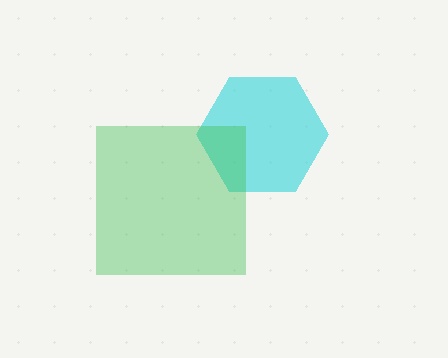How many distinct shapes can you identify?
There are 2 distinct shapes: a cyan hexagon, a green square.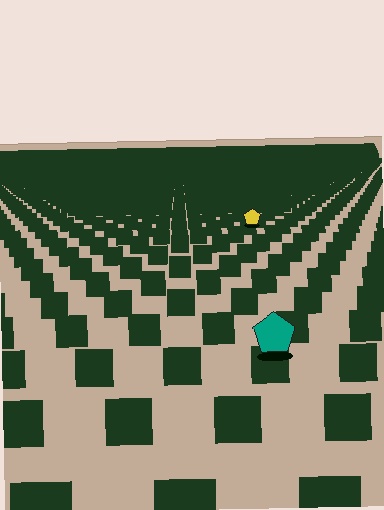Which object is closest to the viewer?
The teal pentagon is closest. The texture marks near it are larger and more spread out.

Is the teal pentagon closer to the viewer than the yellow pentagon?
Yes. The teal pentagon is closer — you can tell from the texture gradient: the ground texture is coarser near it.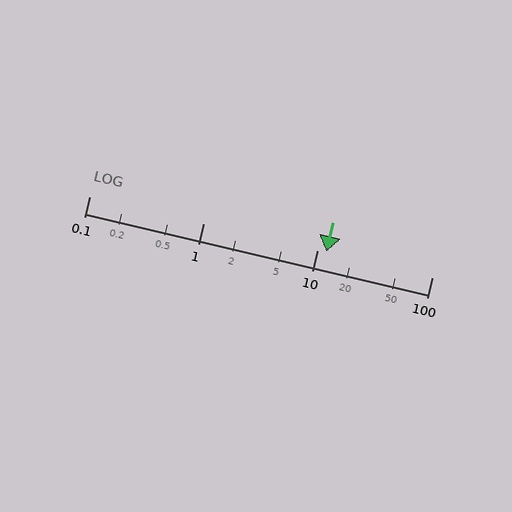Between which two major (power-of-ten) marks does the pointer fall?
The pointer is between 10 and 100.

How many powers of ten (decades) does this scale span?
The scale spans 3 decades, from 0.1 to 100.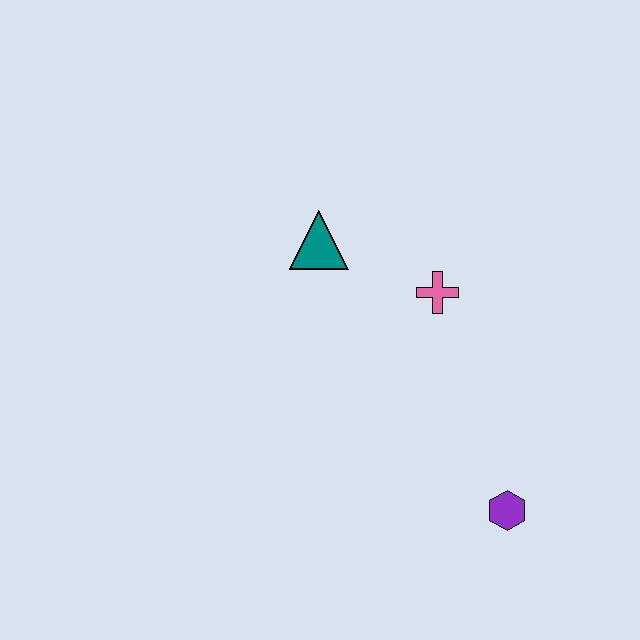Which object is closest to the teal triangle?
The pink cross is closest to the teal triangle.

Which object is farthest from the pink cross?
The purple hexagon is farthest from the pink cross.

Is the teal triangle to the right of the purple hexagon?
No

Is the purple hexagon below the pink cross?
Yes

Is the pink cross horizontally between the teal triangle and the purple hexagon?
Yes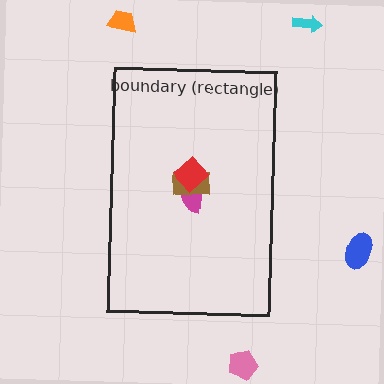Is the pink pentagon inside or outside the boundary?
Outside.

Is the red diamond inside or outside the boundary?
Inside.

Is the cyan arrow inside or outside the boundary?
Outside.